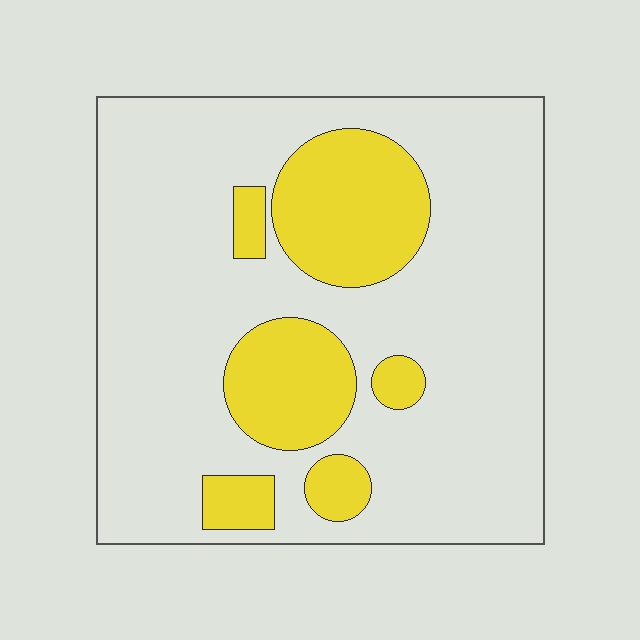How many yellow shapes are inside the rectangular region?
6.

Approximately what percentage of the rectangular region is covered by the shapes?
Approximately 25%.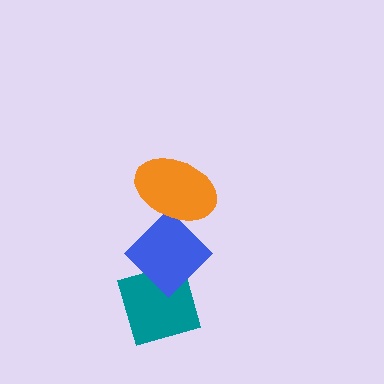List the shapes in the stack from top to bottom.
From top to bottom: the orange ellipse, the blue diamond, the teal diamond.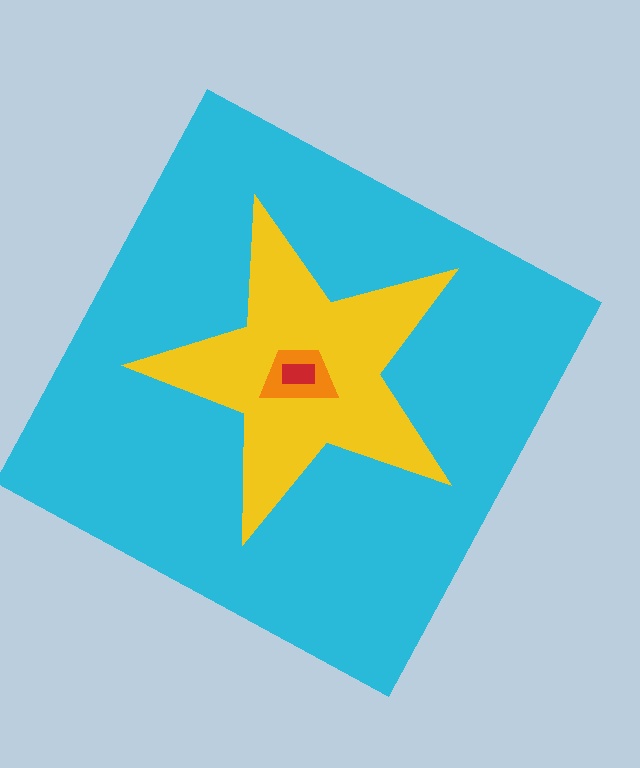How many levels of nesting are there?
4.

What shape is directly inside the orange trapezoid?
The red rectangle.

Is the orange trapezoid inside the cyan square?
Yes.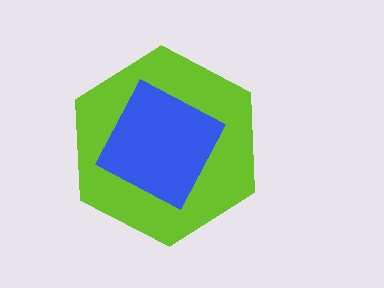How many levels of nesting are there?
2.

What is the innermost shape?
The blue diamond.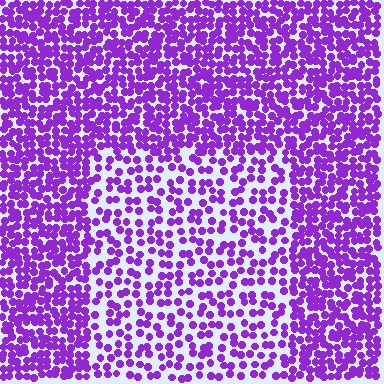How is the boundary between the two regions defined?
The boundary is defined by a change in element density (approximately 1.9x ratio). All elements are the same color, size, and shape.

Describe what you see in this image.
The image contains small purple elements arranged at two different densities. A rectangle-shaped region is visible where the elements are less densely packed than the surrounding area.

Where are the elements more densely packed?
The elements are more densely packed outside the rectangle boundary.